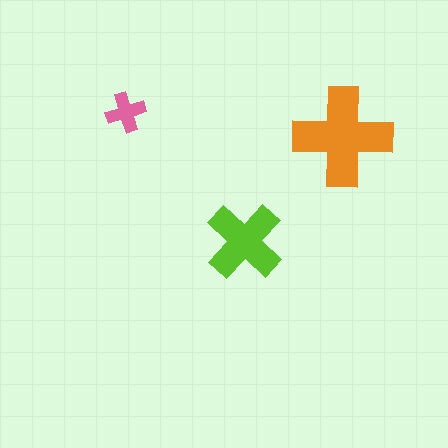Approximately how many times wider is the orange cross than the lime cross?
About 1.5 times wider.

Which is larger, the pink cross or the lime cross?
The lime one.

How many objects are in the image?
There are 3 objects in the image.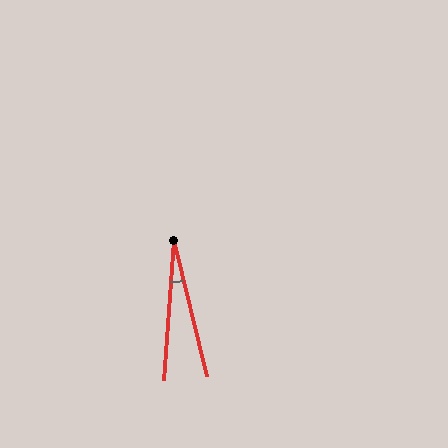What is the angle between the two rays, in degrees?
Approximately 17 degrees.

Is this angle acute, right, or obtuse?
It is acute.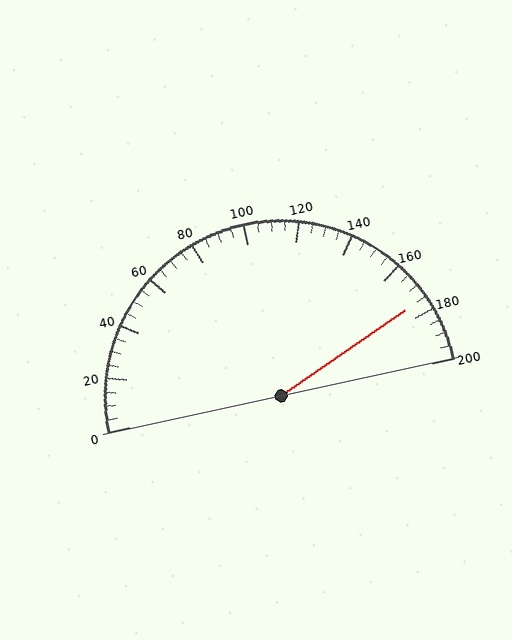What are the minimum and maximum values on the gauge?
The gauge ranges from 0 to 200.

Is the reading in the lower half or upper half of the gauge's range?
The reading is in the upper half of the range (0 to 200).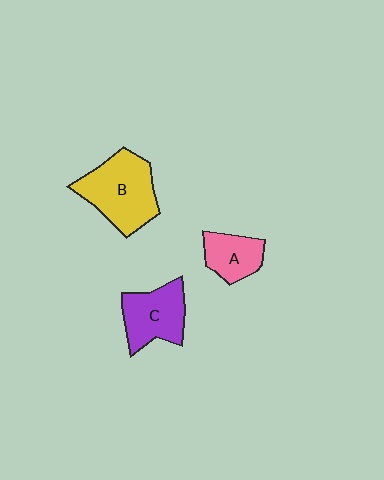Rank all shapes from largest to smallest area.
From largest to smallest: B (yellow), C (purple), A (pink).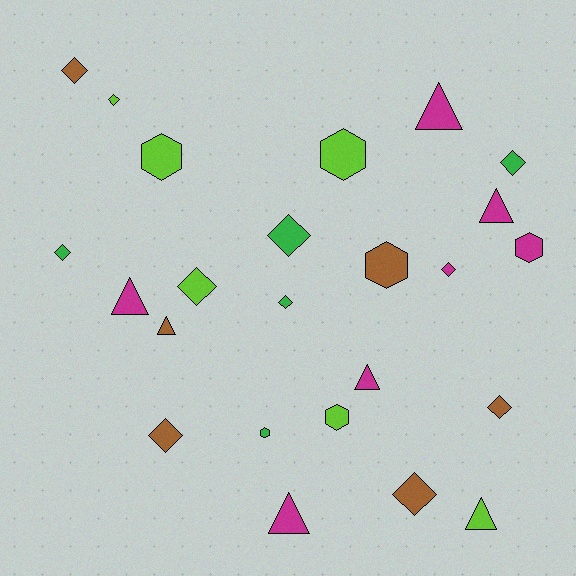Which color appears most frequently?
Magenta, with 7 objects.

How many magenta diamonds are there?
There is 1 magenta diamond.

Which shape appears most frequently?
Diamond, with 11 objects.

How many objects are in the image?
There are 24 objects.